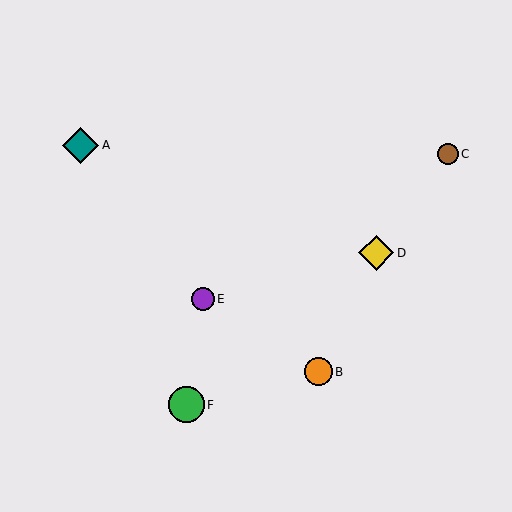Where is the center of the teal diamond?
The center of the teal diamond is at (81, 145).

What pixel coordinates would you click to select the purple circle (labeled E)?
Click at (203, 299) to select the purple circle E.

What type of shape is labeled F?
Shape F is a green circle.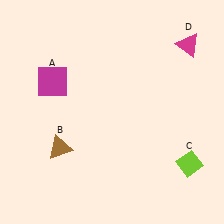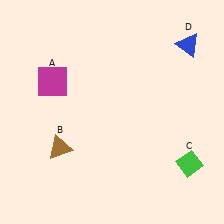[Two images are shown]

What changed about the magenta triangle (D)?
In Image 1, D is magenta. In Image 2, it changed to blue.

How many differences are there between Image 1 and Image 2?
There are 2 differences between the two images.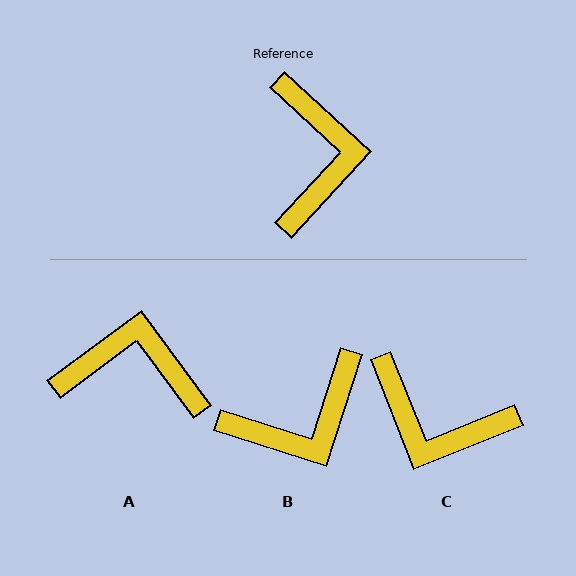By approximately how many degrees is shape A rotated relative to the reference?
Approximately 79 degrees counter-clockwise.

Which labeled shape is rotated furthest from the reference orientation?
C, about 116 degrees away.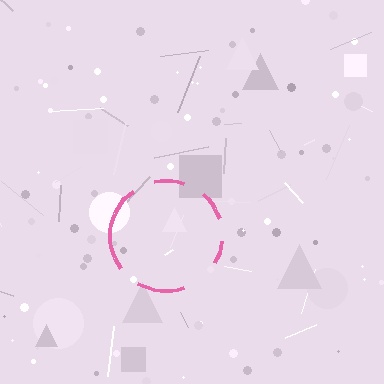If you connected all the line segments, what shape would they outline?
They would outline a circle.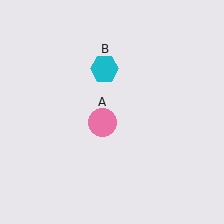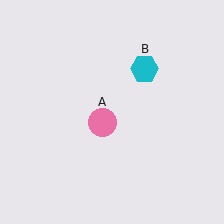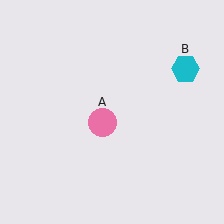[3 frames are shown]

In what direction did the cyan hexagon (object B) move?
The cyan hexagon (object B) moved right.